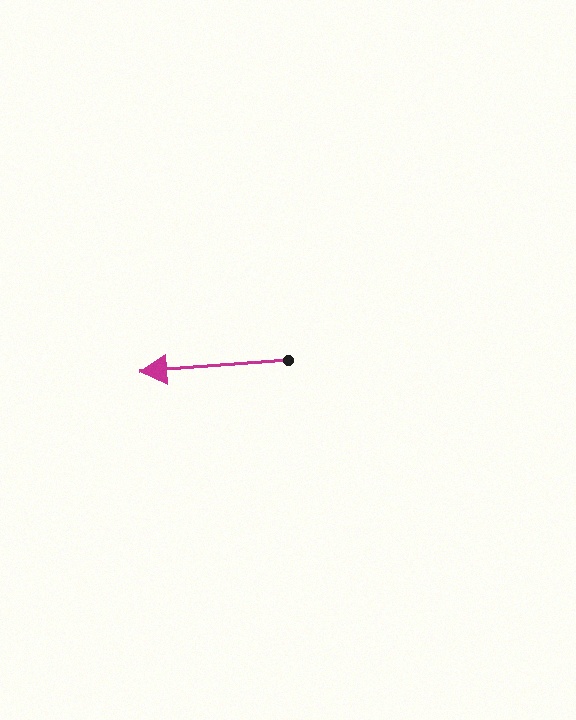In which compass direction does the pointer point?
West.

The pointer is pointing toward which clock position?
Roughly 9 o'clock.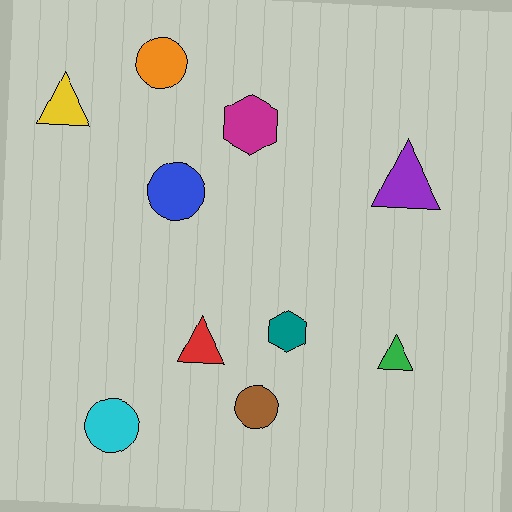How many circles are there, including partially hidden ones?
There are 4 circles.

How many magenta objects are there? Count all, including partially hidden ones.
There is 1 magenta object.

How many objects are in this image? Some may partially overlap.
There are 10 objects.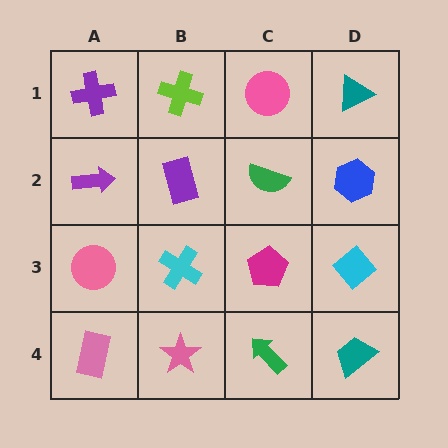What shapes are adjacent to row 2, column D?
A teal triangle (row 1, column D), a cyan diamond (row 3, column D), a green semicircle (row 2, column C).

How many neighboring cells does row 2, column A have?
3.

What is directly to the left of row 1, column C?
A lime cross.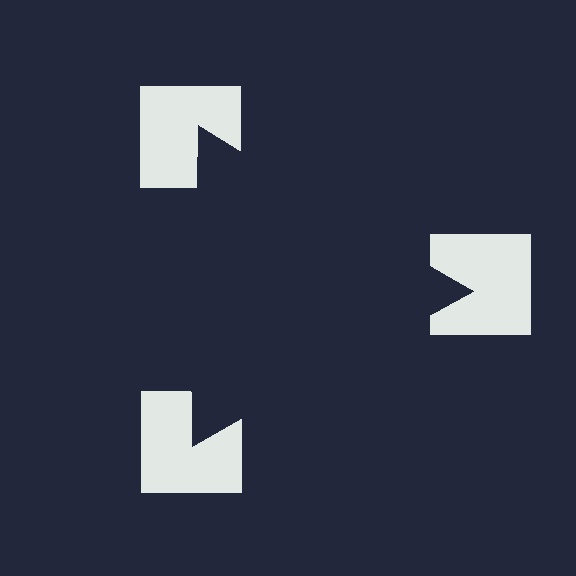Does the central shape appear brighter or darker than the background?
It typically appears slightly darker than the background, even though no actual brightness change is drawn.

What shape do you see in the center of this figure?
An illusory triangle — its edges are inferred from the aligned wedge cuts in the notched squares, not physically drawn.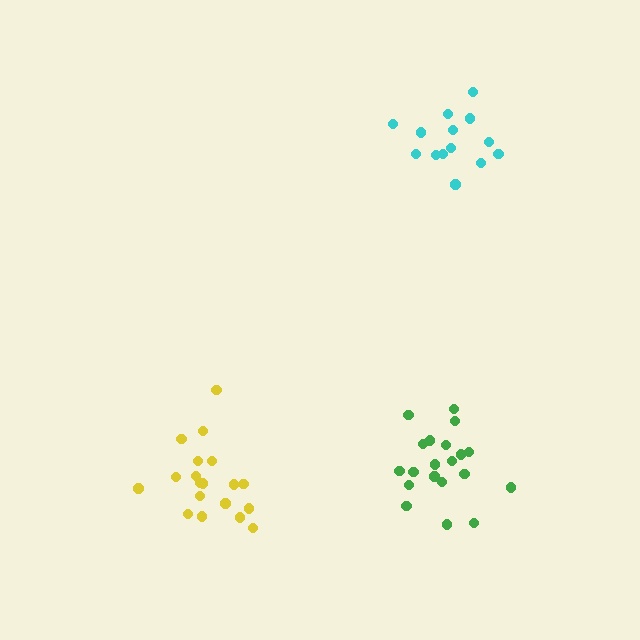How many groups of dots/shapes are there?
There are 3 groups.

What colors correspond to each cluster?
The clusters are colored: green, cyan, yellow.